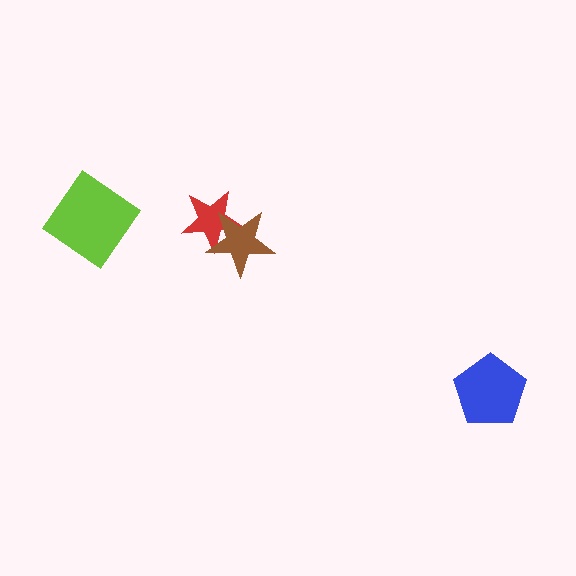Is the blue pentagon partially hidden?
No, no other shape covers it.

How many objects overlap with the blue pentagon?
0 objects overlap with the blue pentagon.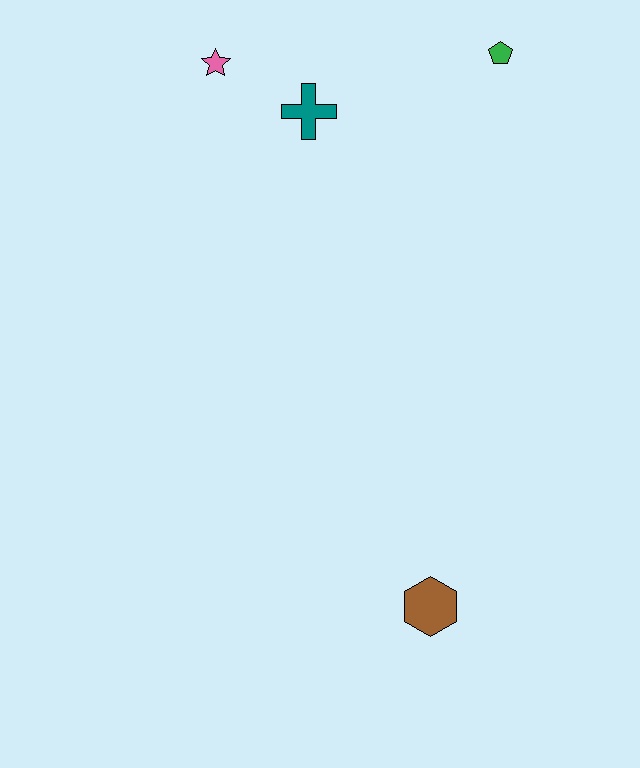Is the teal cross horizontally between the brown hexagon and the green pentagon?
No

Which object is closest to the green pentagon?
The teal cross is closest to the green pentagon.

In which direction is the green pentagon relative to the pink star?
The green pentagon is to the right of the pink star.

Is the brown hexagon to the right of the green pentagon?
No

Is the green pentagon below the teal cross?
No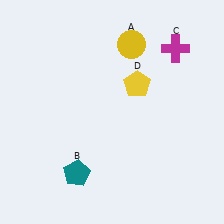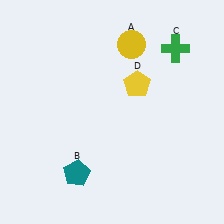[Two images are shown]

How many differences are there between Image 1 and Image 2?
There is 1 difference between the two images.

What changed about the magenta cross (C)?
In Image 1, C is magenta. In Image 2, it changed to green.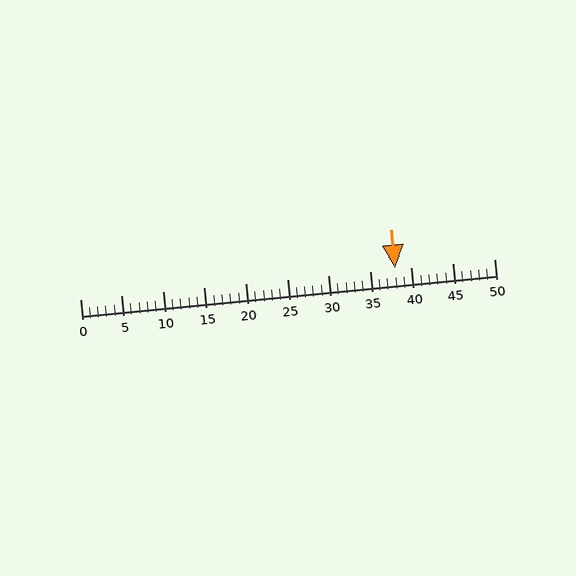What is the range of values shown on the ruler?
The ruler shows values from 0 to 50.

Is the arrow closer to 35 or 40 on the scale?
The arrow is closer to 40.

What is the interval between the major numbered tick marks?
The major tick marks are spaced 5 units apart.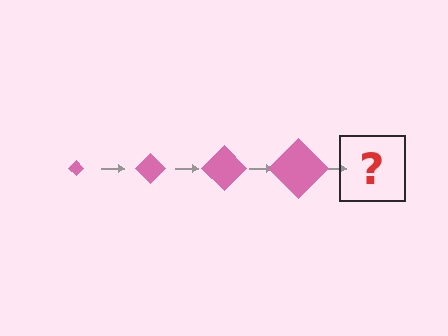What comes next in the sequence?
The next element should be a pink diamond, larger than the previous one.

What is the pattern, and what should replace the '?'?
The pattern is that the diamond gets progressively larger each step. The '?' should be a pink diamond, larger than the previous one.